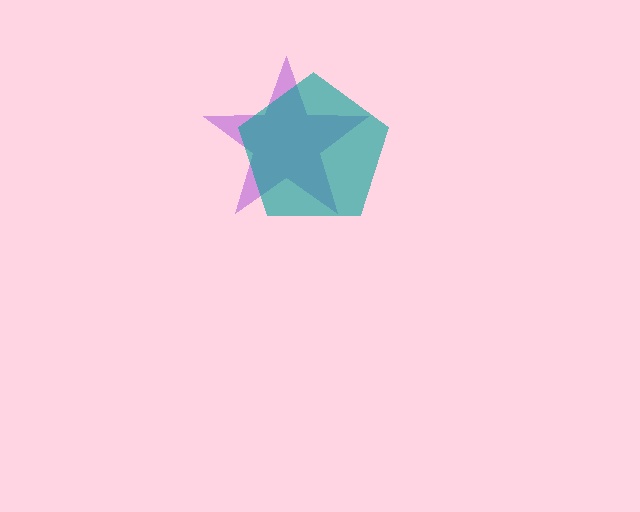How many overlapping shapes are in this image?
There are 2 overlapping shapes in the image.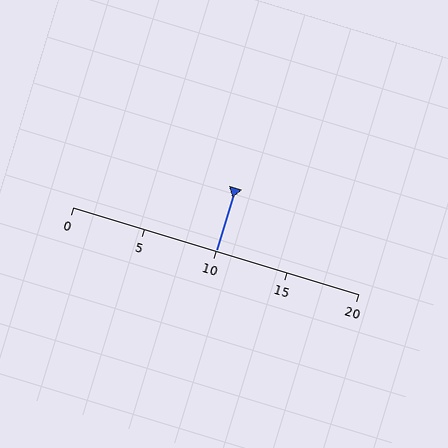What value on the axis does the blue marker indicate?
The marker indicates approximately 10.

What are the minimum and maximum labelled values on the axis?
The axis runs from 0 to 20.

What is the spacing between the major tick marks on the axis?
The major ticks are spaced 5 apart.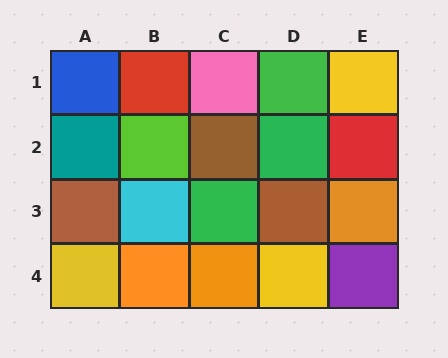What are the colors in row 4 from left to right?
Yellow, orange, orange, yellow, purple.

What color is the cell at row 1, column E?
Yellow.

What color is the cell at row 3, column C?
Green.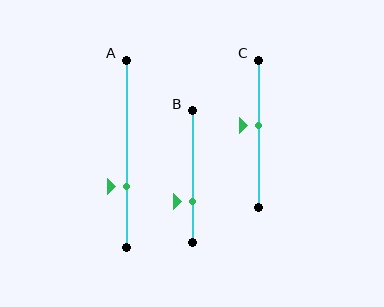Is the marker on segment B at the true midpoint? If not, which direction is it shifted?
No, the marker on segment B is shifted downward by about 19% of the segment length.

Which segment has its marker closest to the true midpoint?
Segment C has its marker closest to the true midpoint.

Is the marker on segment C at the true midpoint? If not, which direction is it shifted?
No, the marker on segment C is shifted upward by about 6% of the segment length.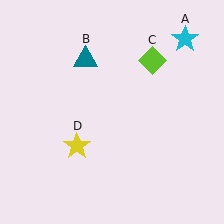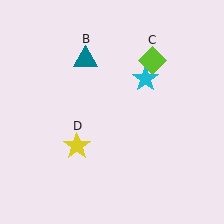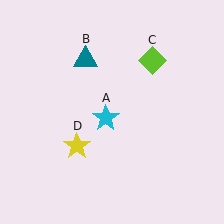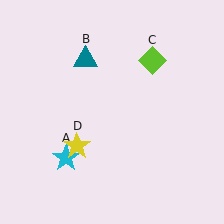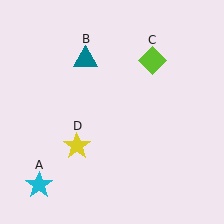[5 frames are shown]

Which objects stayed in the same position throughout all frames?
Teal triangle (object B) and lime diamond (object C) and yellow star (object D) remained stationary.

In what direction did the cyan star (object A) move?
The cyan star (object A) moved down and to the left.